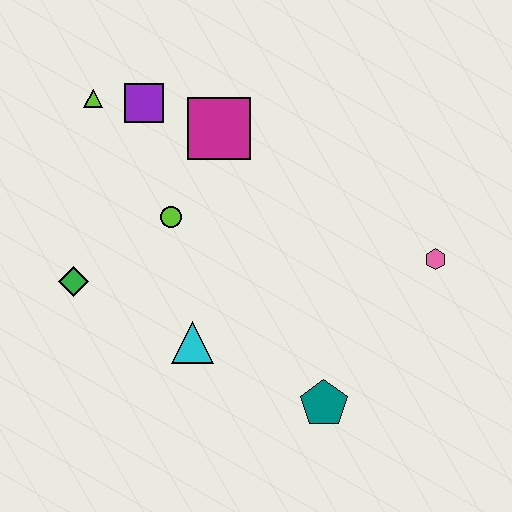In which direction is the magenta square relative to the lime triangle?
The magenta square is to the right of the lime triangle.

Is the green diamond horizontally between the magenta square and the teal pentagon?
No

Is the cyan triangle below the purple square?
Yes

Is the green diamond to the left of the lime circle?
Yes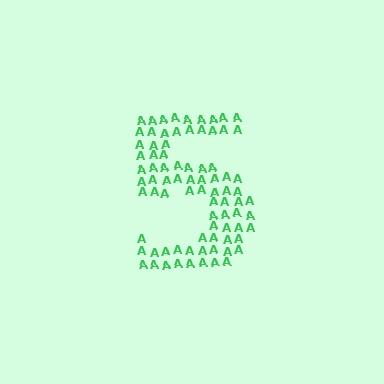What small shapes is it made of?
It is made of small letter A's.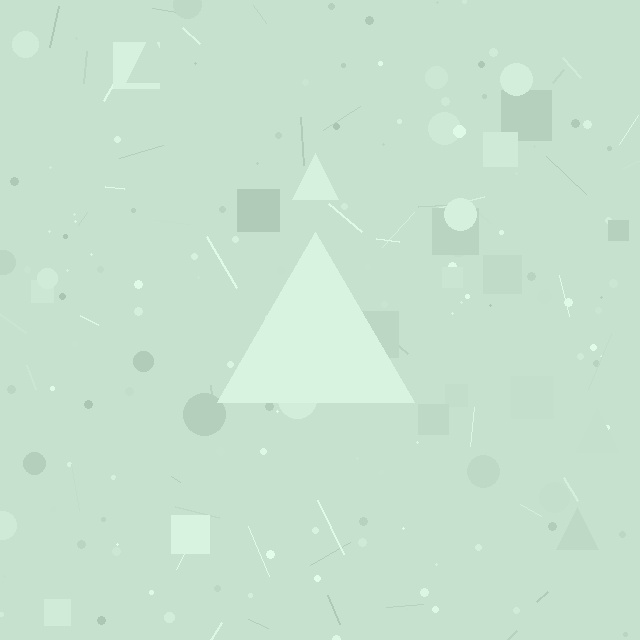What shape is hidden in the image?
A triangle is hidden in the image.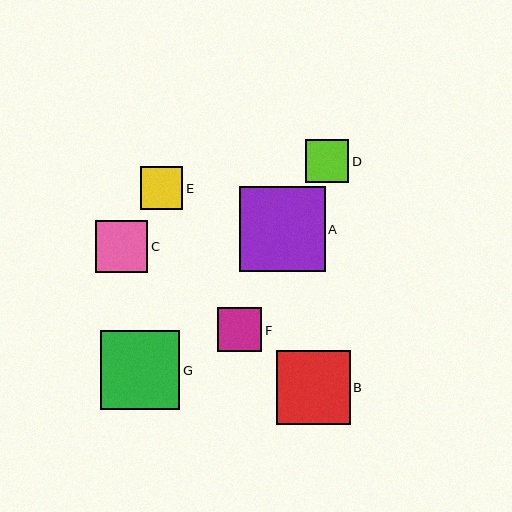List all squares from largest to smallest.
From largest to smallest: A, G, B, C, F, D, E.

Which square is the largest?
Square A is the largest with a size of approximately 85 pixels.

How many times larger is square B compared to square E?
Square B is approximately 1.7 times the size of square E.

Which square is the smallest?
Square E is the smallest with a size of approximately 42 pixels.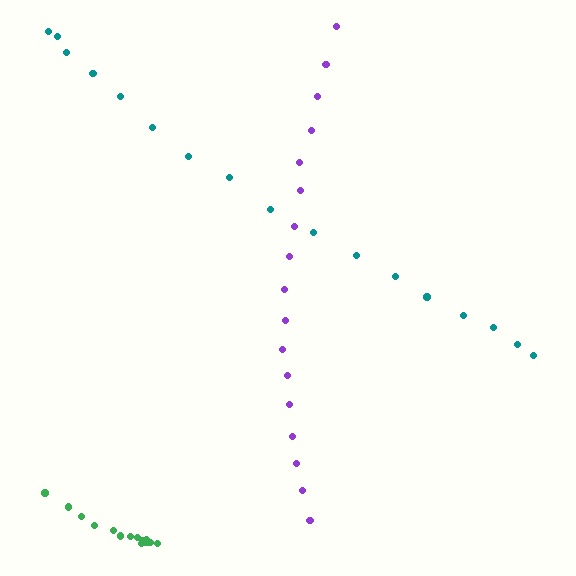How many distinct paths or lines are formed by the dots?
There are 3 distinct paths.